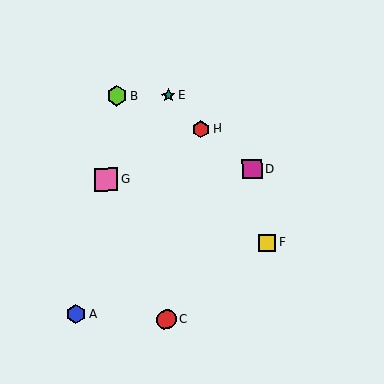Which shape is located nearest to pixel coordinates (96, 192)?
The pink square (labeled G) at (106, 180) is nearest to that location.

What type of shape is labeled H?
Shape H is a red hexagon.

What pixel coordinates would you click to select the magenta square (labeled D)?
Click at (252, 169) to select the magenta square D.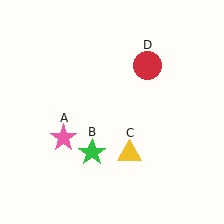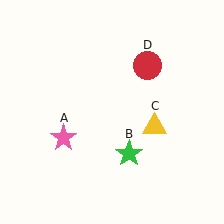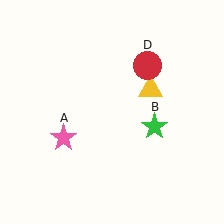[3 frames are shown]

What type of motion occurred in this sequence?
The green star (object B), yellow triangle (object C) rotated counterclockwise around the center of the scene.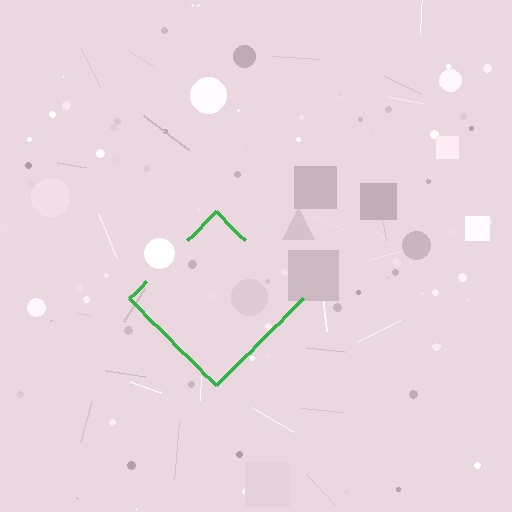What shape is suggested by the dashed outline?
The dashed outline suggests a diamond.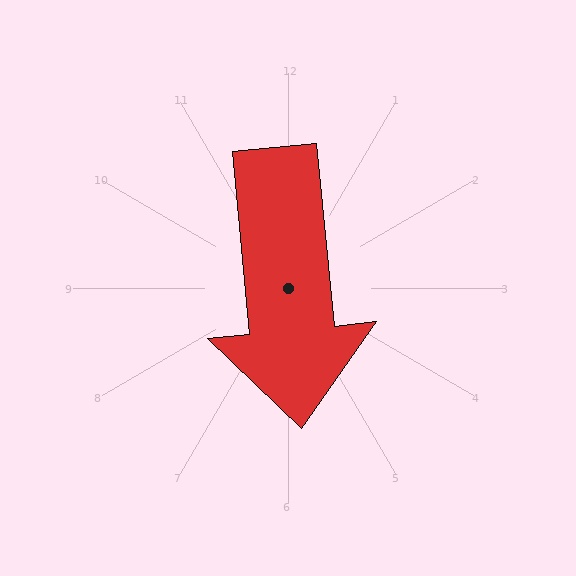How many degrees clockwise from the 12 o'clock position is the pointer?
Approximately 174 degrees.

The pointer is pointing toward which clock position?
Roughly 6 o'clock.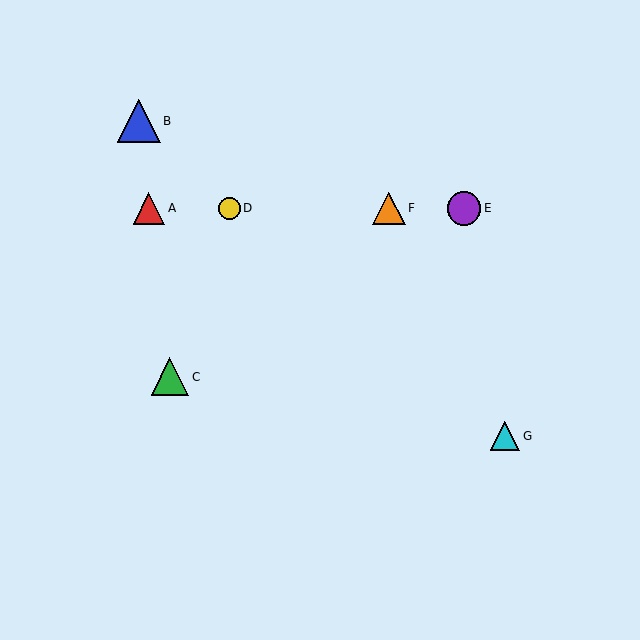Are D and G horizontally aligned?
No, D is at y≈208 and G is at y≈436.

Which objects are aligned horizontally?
Objects A, D, E, F are aligned horizontally.